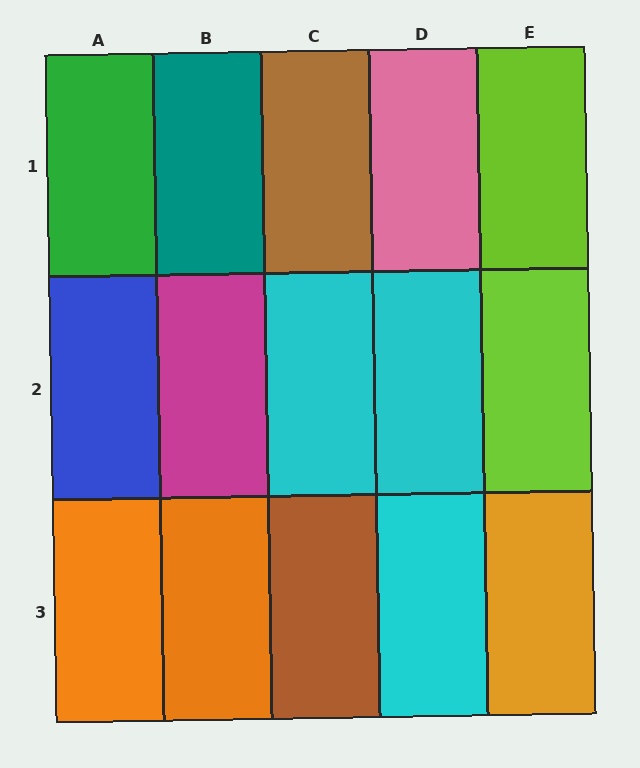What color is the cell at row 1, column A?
Green.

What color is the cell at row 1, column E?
Lime.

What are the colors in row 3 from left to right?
Orange, orange, brown, cyan, orange.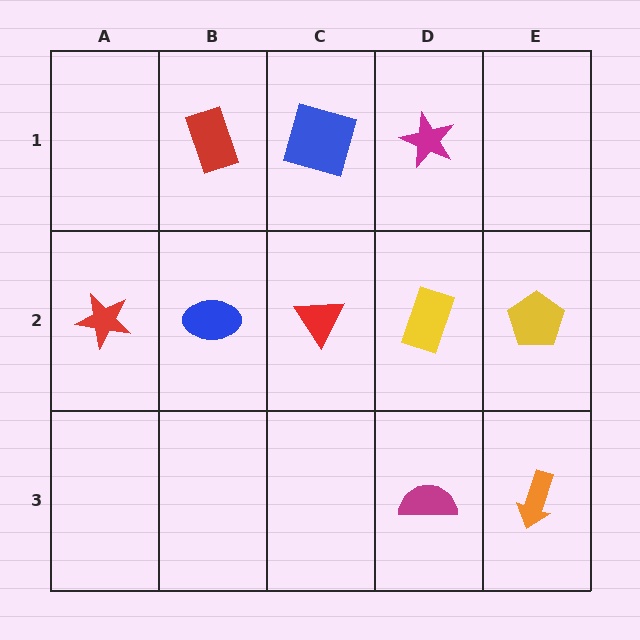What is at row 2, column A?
A red star.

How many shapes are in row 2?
5 shapes.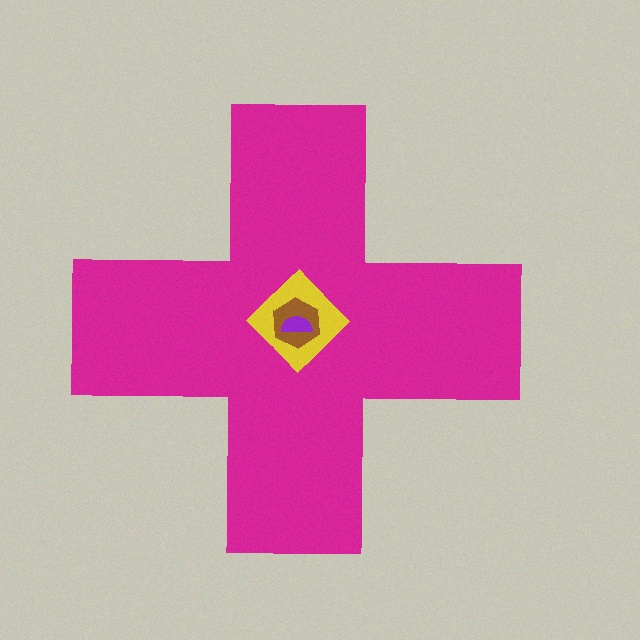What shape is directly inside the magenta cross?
The yellow diamond.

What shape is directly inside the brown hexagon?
The purple semicircle.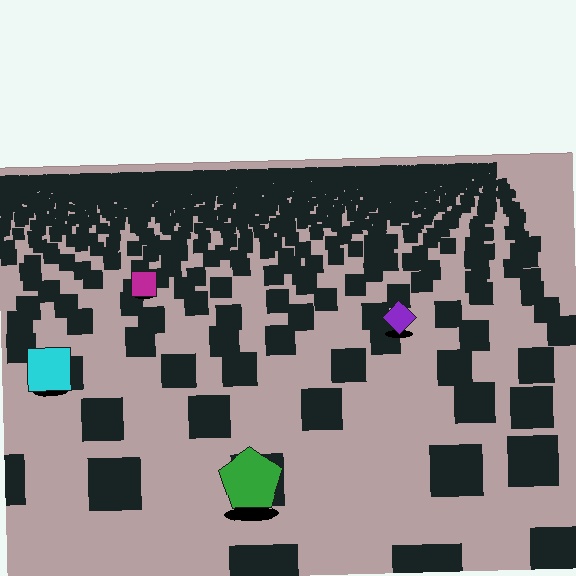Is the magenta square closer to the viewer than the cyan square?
No. The cyan square is closer — you can tell from the texture gradient: the ground texture is coarser near it.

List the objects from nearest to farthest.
From nearest to farthest: the green pentagon, the cyan square, the purple diamond, the magenta square.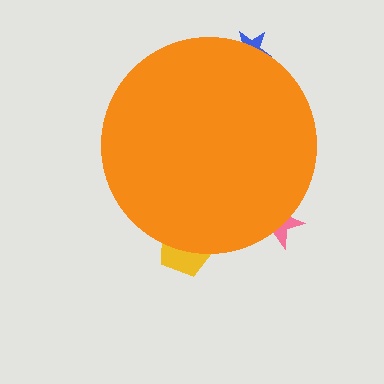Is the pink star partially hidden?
Yes, the pink star is partially hidden behind the orange circle.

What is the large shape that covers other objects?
An orange circle.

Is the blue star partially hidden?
Yes, the blue star is partially hidden behind the orange circle.